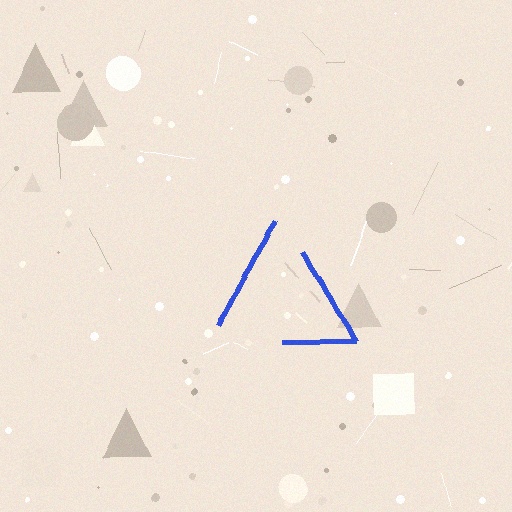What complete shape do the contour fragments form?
The contour fragments form a triangle.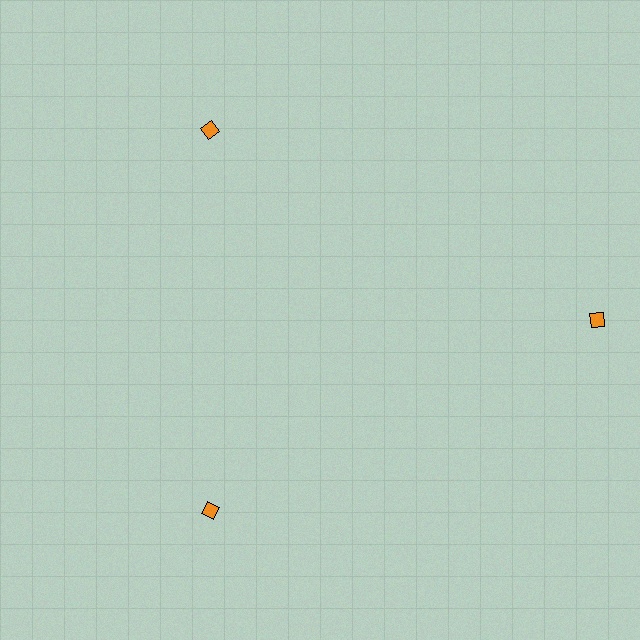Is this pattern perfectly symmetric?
No. The 3 orange diamonds are arranged in a ring, but one element near the 3 o'clock position is pushed outward from the center, breaking the 3-fold rotational symmetry.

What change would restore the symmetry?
The symmetry would be restored by moving it inward, back onto the ring so that all 3 diamonds sit at equal angles and equal distance from the center.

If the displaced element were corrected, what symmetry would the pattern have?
It would have 3-fold rotational symmetry — the pattern would map onto itself every 120 degrees.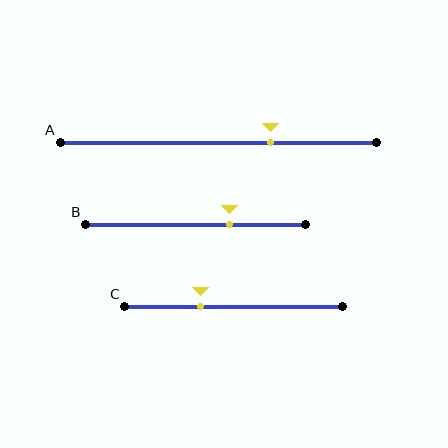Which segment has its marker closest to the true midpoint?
Segment C has its marker closest to the true midpoint.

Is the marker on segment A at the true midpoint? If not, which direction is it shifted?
No, the marker on segment A is shifted to the right by about 17% of the segment length.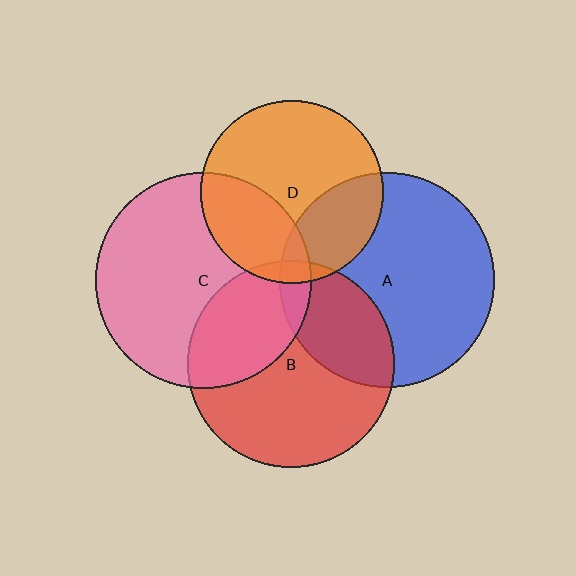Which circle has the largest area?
Circle C (pink).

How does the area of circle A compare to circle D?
Approximately 1.4 times.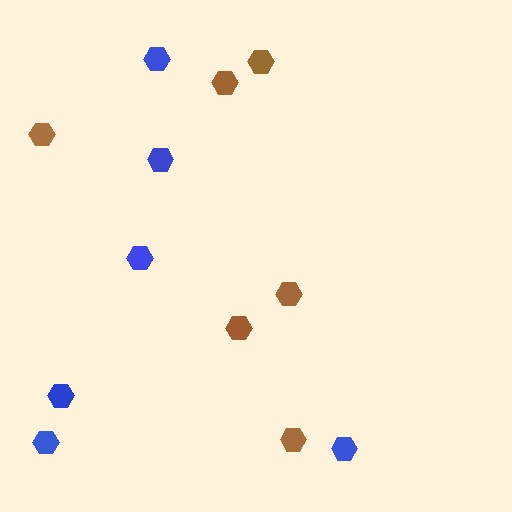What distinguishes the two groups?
There are 2 groups: one group of blue hexagons (6) and one group of brown hexagons (6).